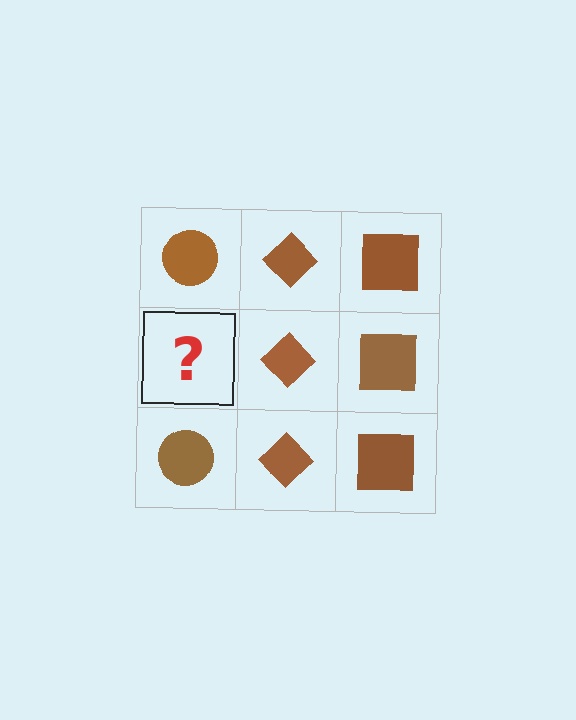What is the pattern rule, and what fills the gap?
The rule is that each column has a consistent shape. The gap should be filled with a brown circle.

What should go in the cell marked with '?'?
The missing cell should contain a brown circle.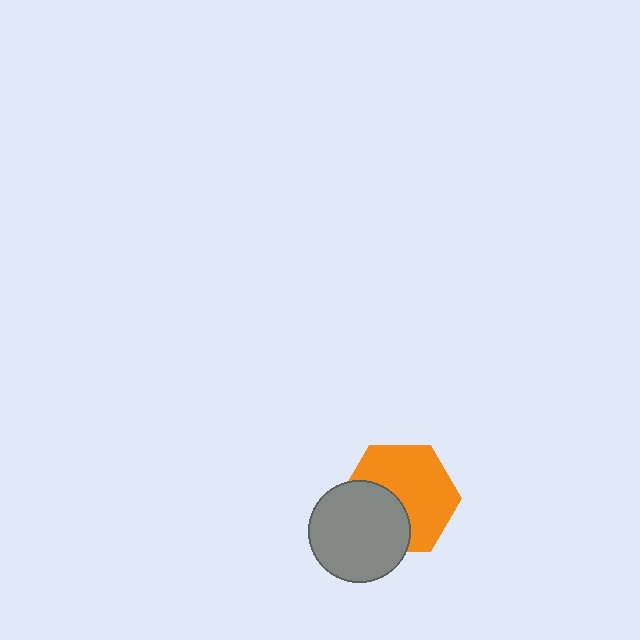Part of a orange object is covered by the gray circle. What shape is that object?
It is a hexagon.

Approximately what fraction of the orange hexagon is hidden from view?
Roughly 38% of the orange hexagon is hidden behind the gray circle.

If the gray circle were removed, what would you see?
You would see the complete orange hexagon.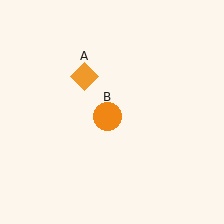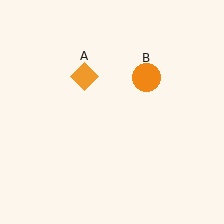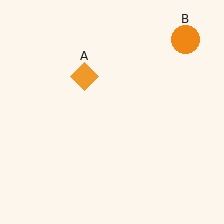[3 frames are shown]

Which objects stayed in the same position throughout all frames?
Orange diamond (object A) remained stationary.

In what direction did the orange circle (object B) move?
The orange circle (object B) moved up and to the right.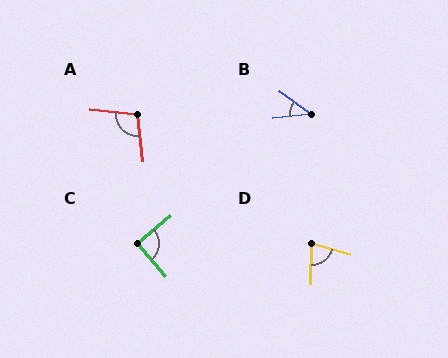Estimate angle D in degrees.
Approximately 75 degrees.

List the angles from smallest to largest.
B (42°), D (75°), C (90°), A (103°).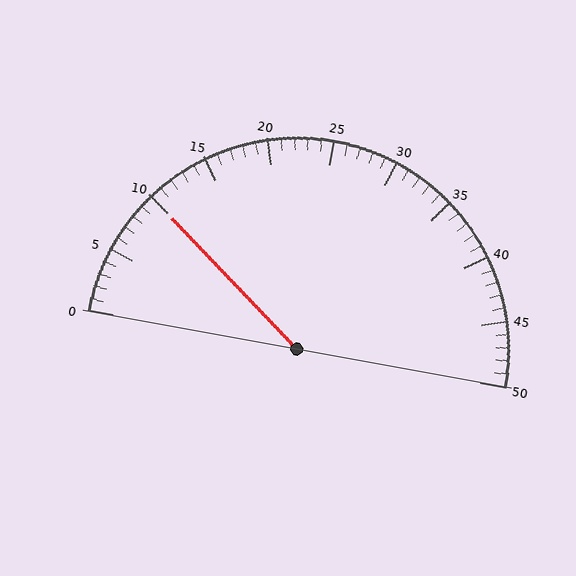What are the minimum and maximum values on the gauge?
The gauge ranges from 0 to 50.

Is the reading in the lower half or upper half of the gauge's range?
The reading is in the lower half of the range (0 to 50).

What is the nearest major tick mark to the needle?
The nearest major tick mark is 10.